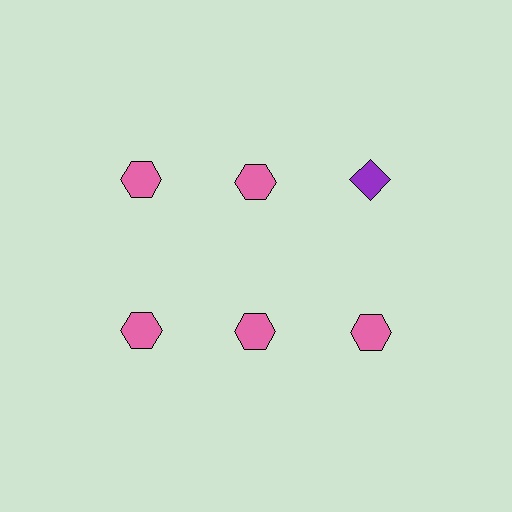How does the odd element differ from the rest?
It differs in both color (purple instead of pink) and shape (diamond instead of hexagon).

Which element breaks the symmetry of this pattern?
The purple diamond in the top row, center column breaks the symmetry. All other shapes are pink hexagons.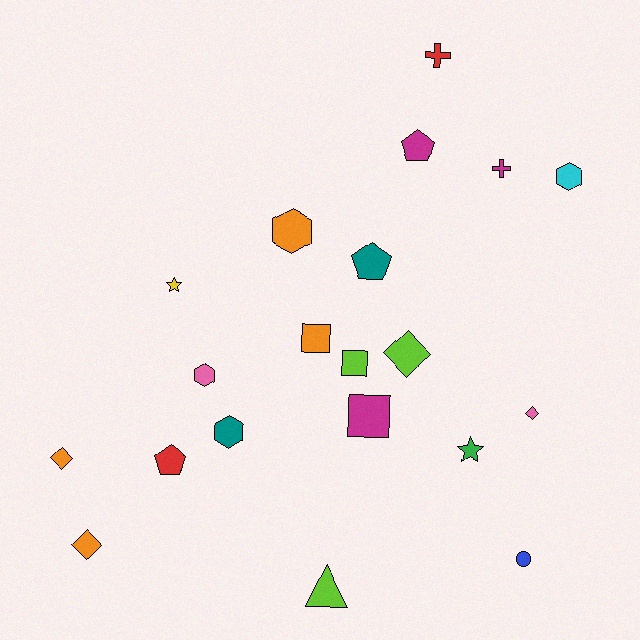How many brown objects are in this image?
There are no brown objects.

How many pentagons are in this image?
There are 3 pentagons.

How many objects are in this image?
There are 20 objects.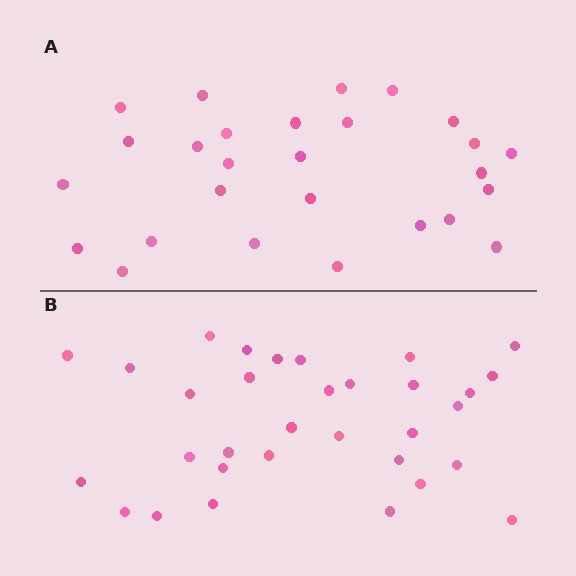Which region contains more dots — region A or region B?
Region B (the bottom region) has more dots.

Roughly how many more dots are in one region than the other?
Region B has about 5 more dots than region A.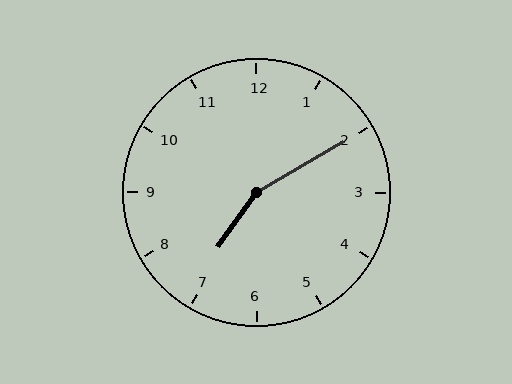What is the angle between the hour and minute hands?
Approximately 155 degrees.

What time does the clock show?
7:10.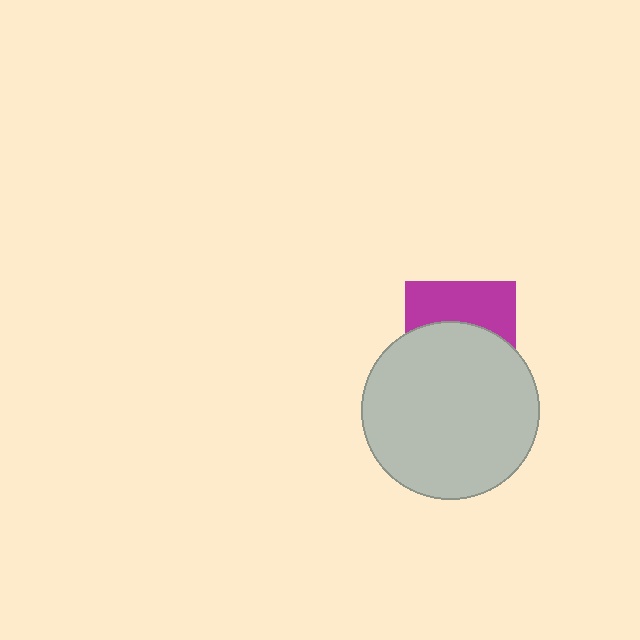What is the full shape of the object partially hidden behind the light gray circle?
The partially hidden object is a magenta square.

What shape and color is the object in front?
The object in front is a light gray circle.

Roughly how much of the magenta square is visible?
A small part of it is visible (roughly 42%).